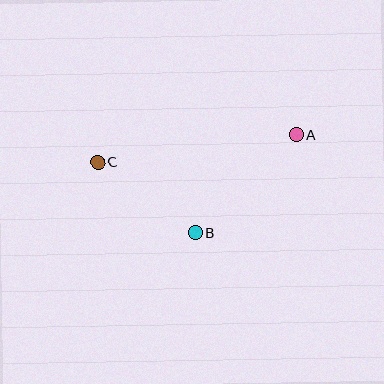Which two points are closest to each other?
Points B and C are closest to each other.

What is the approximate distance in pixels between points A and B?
The distance between A and B is approximately 141 pixels.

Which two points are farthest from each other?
Points A and C are farthest from each other.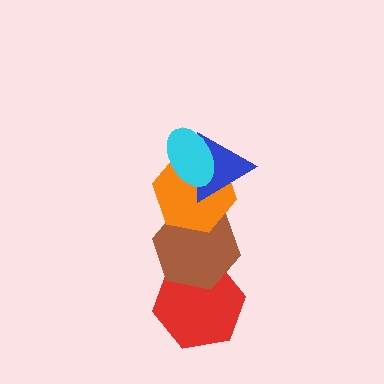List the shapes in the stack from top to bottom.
From top to bottom: the cyan ellipse, the blue triangle, the orange hexagon, the brown hexagon, the red hexagon.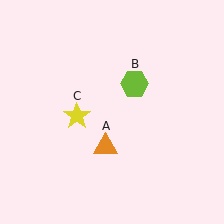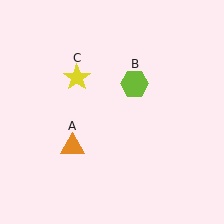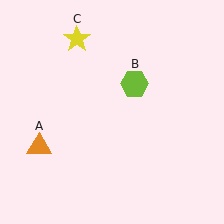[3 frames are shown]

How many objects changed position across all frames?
2 objects changed position: orange triangle (object A), yellow star (object C).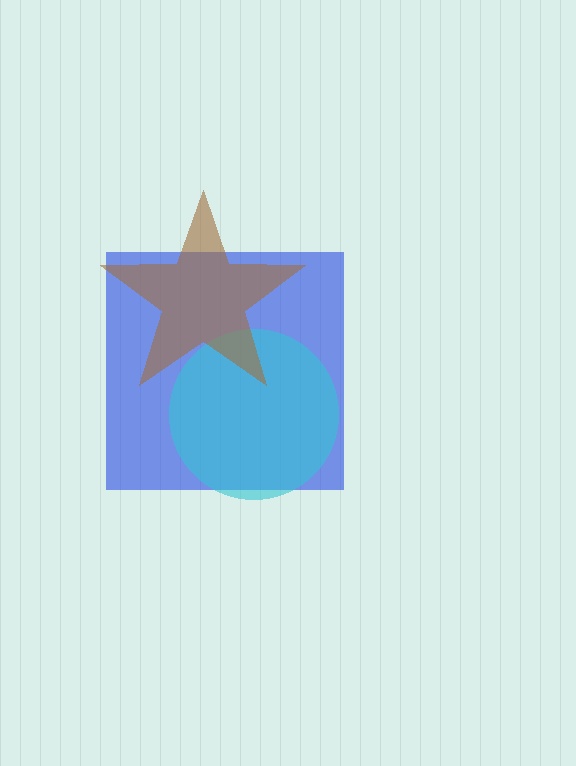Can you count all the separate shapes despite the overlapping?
Yes, there are 3 separate shapes.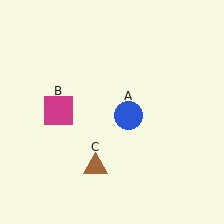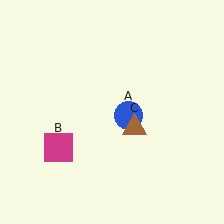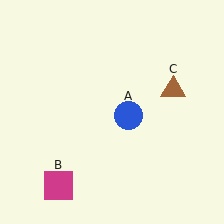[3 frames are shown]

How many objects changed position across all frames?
2 objects changed position: magenta square (object B), brown triangle (object C).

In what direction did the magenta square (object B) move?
The magenta square (object B) moved down.